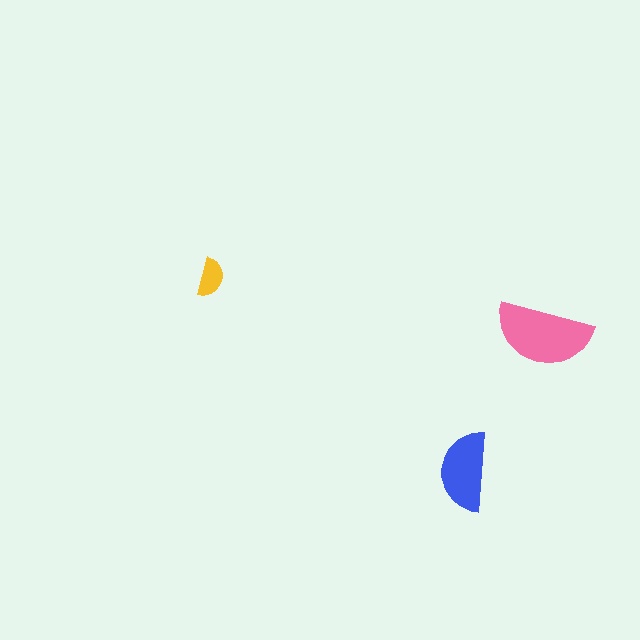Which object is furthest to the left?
The yellow semicircle is leftmost.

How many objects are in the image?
There are 3 objects in the image.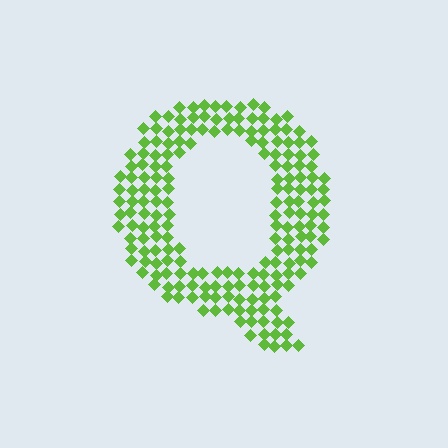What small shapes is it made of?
It is made of small diamonds.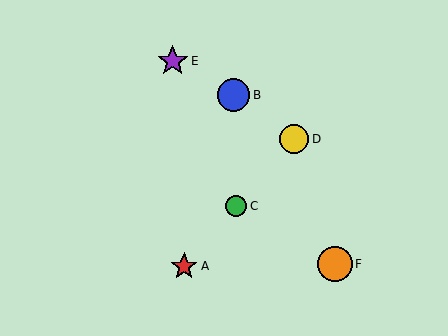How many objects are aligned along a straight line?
3 objects (A, C, D) are aligned along a straight line.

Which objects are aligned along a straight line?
Objects A, C, D are aligned along a straight line.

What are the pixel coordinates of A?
Object A is at (184, 266).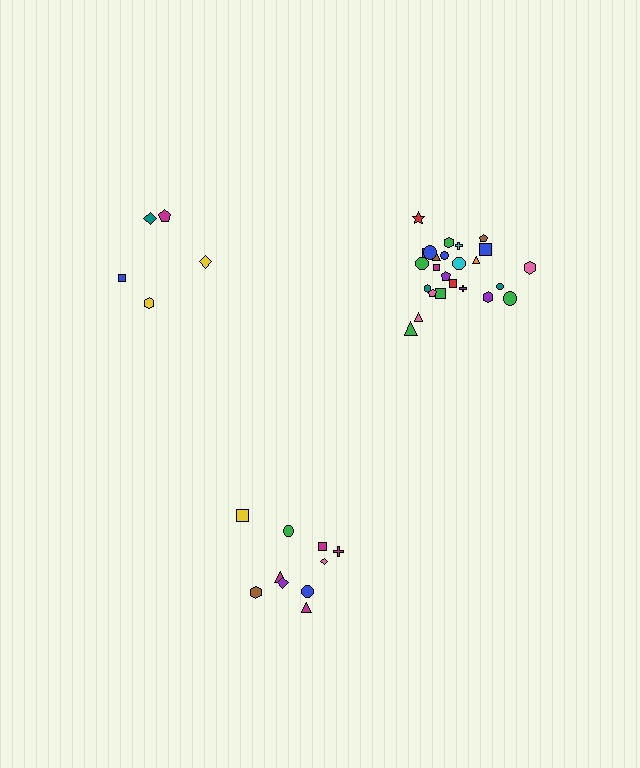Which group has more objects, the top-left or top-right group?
The top-right group.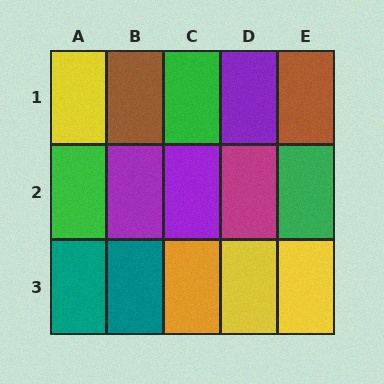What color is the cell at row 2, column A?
Green.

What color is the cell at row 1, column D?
Purple.